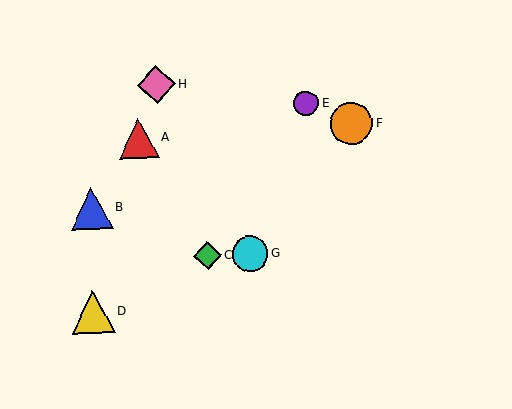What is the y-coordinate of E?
Object E is at y≈103.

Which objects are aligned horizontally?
Objects C, G are aligned horizontally.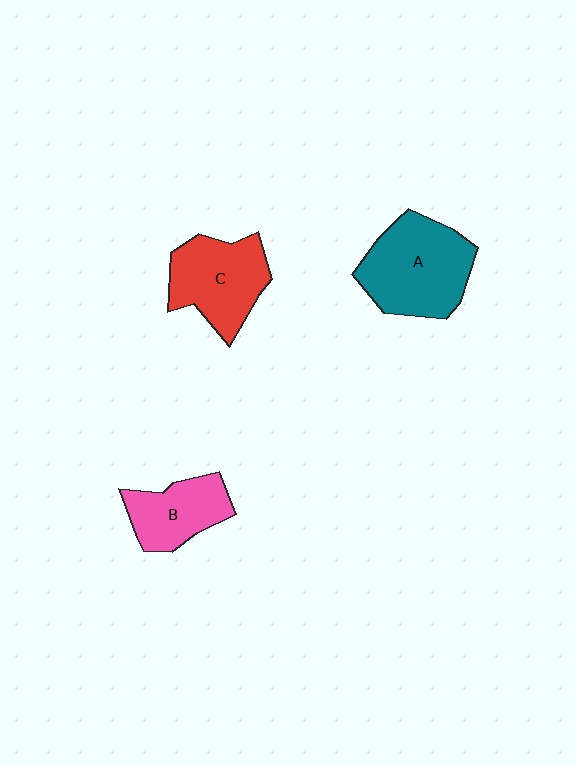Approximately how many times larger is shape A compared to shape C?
Approximately 1.2 times.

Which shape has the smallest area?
Shape B (pink).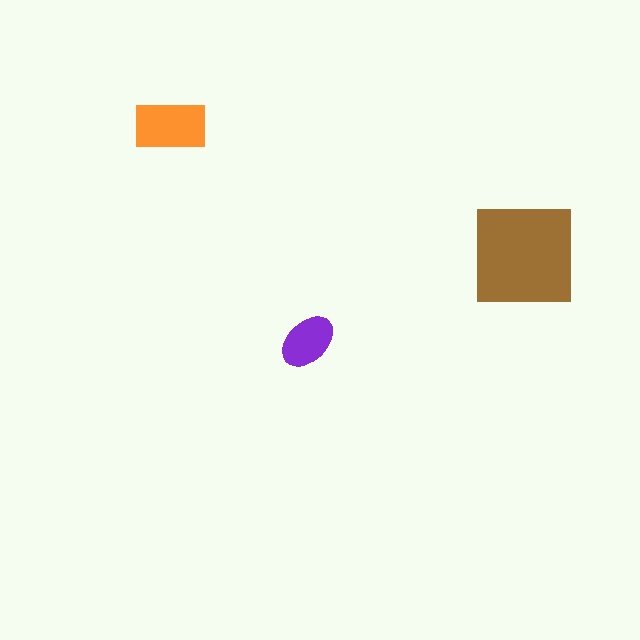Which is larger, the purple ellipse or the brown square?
The brown square.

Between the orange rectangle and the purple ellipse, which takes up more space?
The orange rectangle.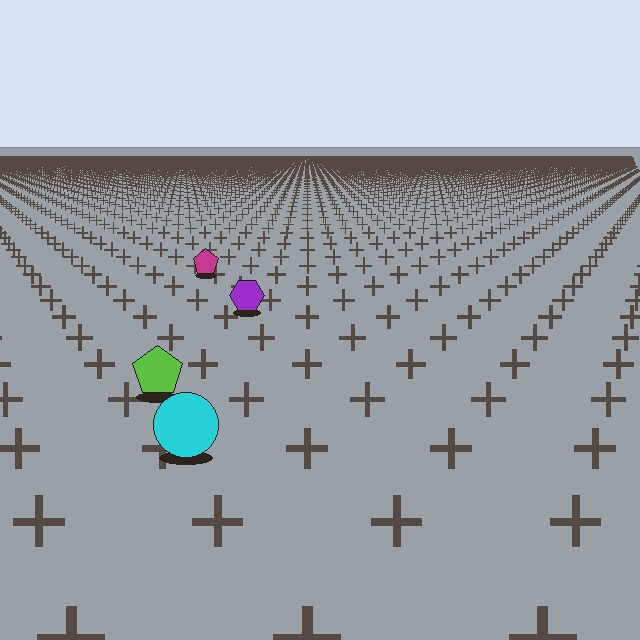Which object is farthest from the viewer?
The magenta pentagon is farthest from the viewer. It appears smaller and the ground texture around it is denser.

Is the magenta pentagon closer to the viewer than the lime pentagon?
No. The lime pentagon is closer — you can tell from the texture gradient: the ground texture is coarser near it.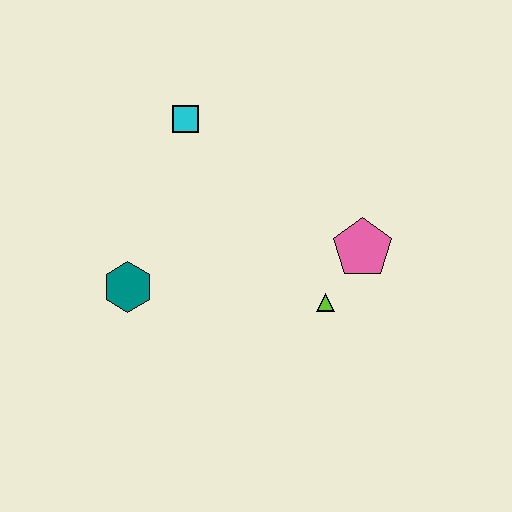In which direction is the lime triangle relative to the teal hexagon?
The lime triangle is to the right of the teal hexagon.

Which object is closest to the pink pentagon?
The lime triangle is closest to the pink pentagon.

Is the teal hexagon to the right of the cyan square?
No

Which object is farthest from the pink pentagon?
The teal hexagon is farthest from the pink pentagon.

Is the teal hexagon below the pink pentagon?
Yes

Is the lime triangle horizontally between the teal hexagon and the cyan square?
No